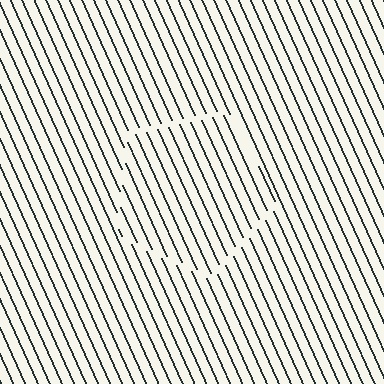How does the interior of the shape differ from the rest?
The interior of the shape contains the same grating, shifted by half a period — the contour is defined by the phase discontinuity where line-ends from the inner and outer gratings abut.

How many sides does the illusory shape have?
5 sides — the line-ends trace a pentagon.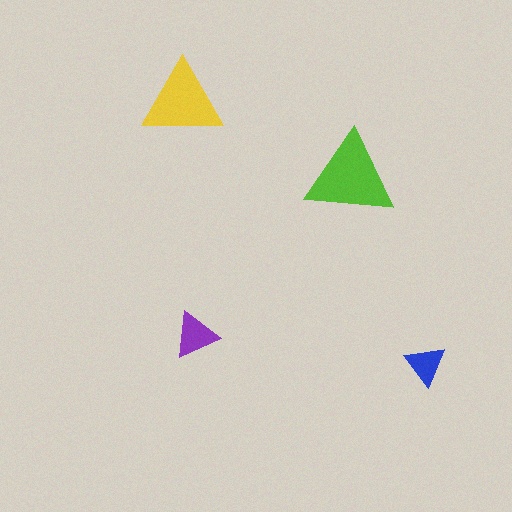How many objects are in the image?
There are 4 objects in the image.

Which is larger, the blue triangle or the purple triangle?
The purple one.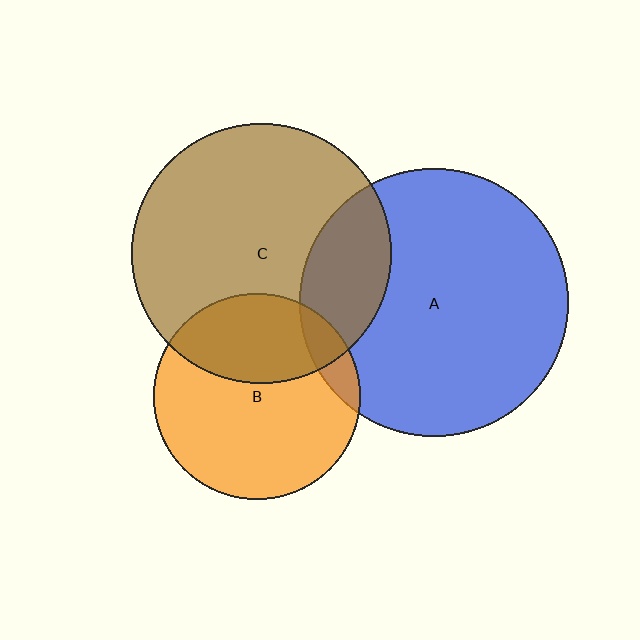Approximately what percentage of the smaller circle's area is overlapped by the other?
Approximately 35%.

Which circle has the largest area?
Circle A (blue).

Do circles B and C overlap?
Yes.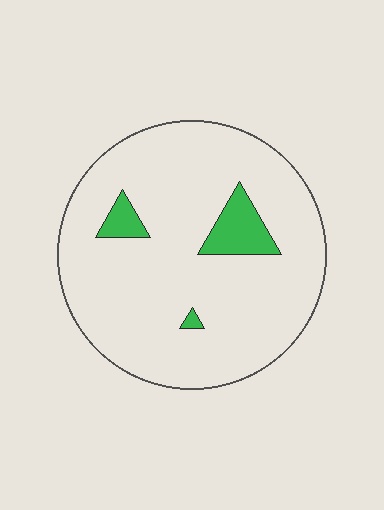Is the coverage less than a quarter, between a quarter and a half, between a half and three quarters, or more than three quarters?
Less than a quarter.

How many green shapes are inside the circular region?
3.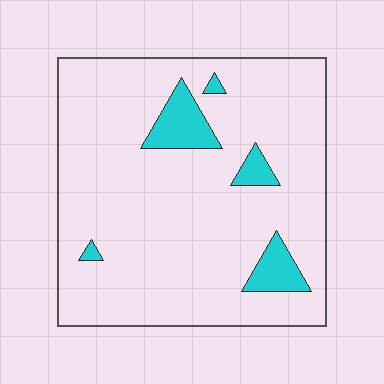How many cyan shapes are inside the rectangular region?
5.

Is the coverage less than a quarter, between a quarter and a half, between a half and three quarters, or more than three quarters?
Less than a quarter.